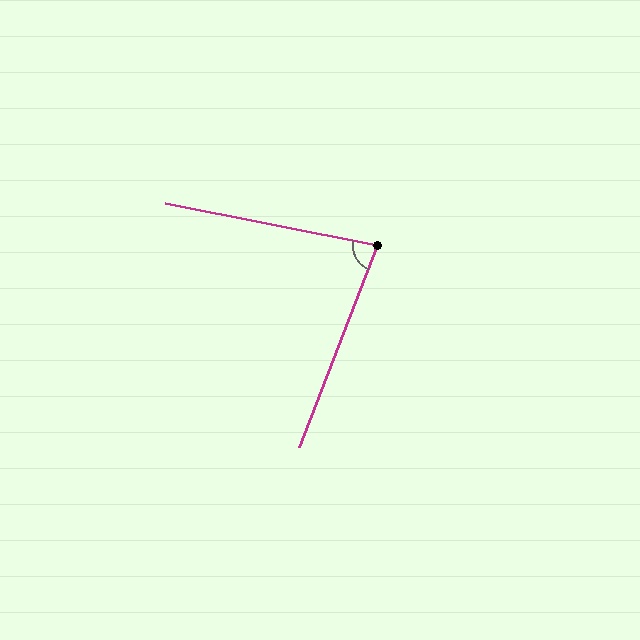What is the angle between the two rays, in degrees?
Approximately 80 degrees.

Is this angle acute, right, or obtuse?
It is acute.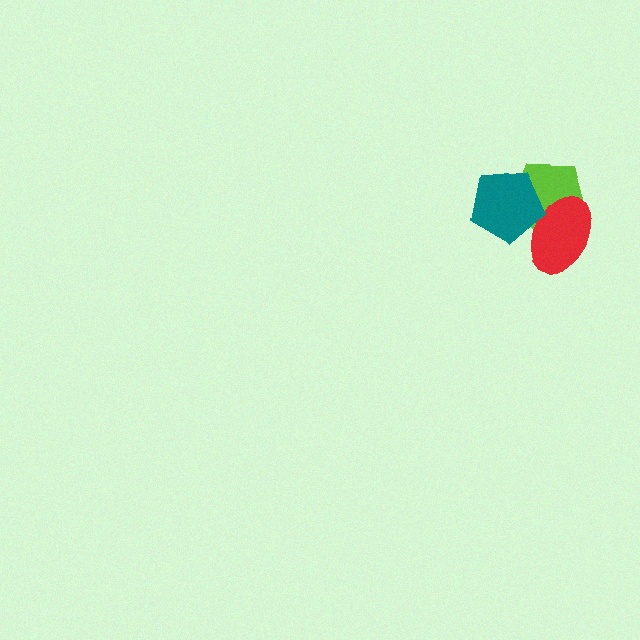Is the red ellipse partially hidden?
Yes, it is partially covered by another shape.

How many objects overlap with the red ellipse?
2 objects overlap with the red ellipse.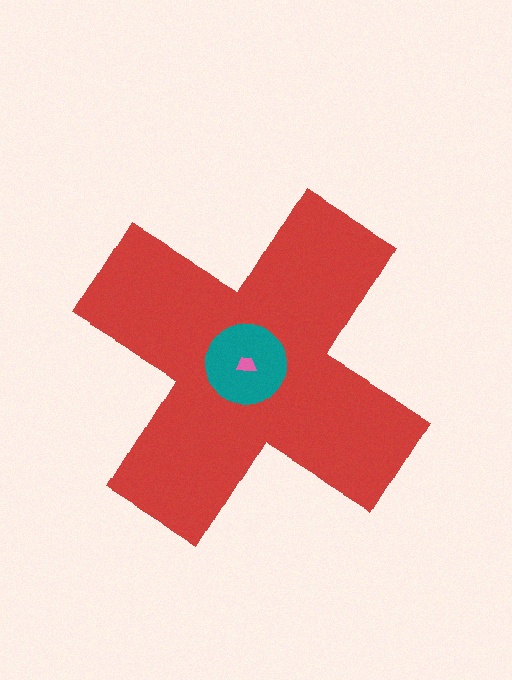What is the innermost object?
The pink trapezoid.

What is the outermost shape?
The red cross.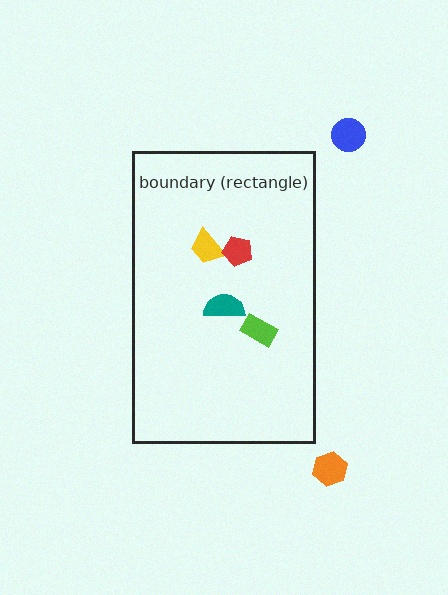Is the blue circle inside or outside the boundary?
Outside.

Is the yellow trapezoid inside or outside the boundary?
Inside.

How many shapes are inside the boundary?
4 inside, 2 outside.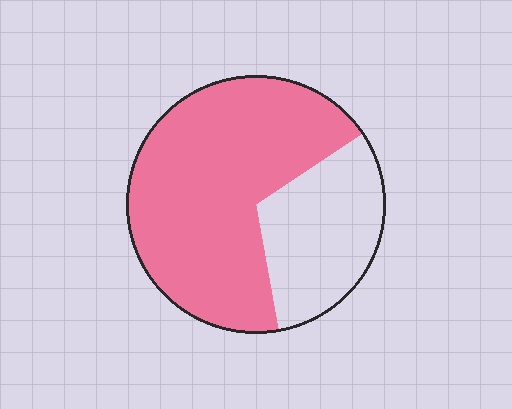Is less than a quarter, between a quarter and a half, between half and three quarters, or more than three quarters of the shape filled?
Between half and three quarters.